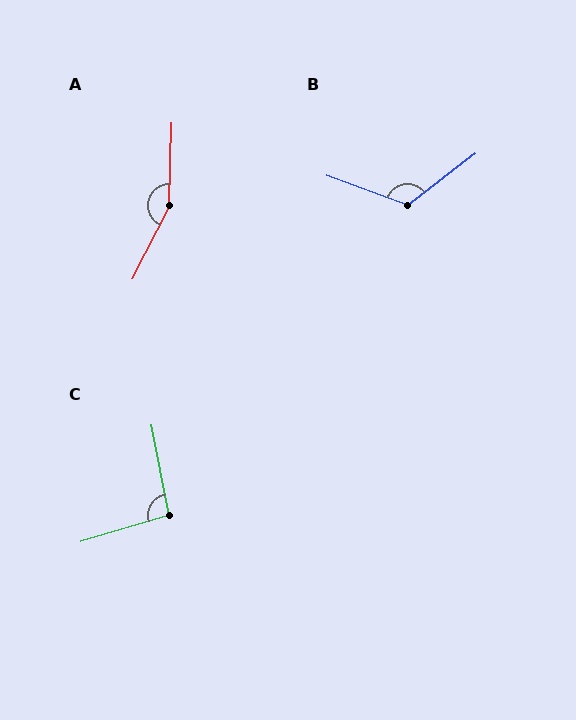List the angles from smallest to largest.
C (95°), B (122°), A (155°).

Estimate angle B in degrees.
Approximately 122 degrees.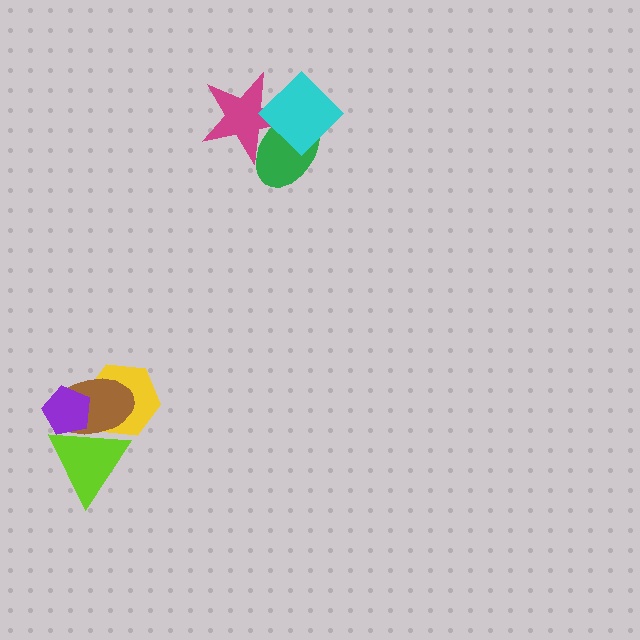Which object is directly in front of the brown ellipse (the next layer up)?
The lime triangle is directly in front of the brown ellipse.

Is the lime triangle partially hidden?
Yes, it is partially covered by another shape.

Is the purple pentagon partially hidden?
No, no other shape covers it.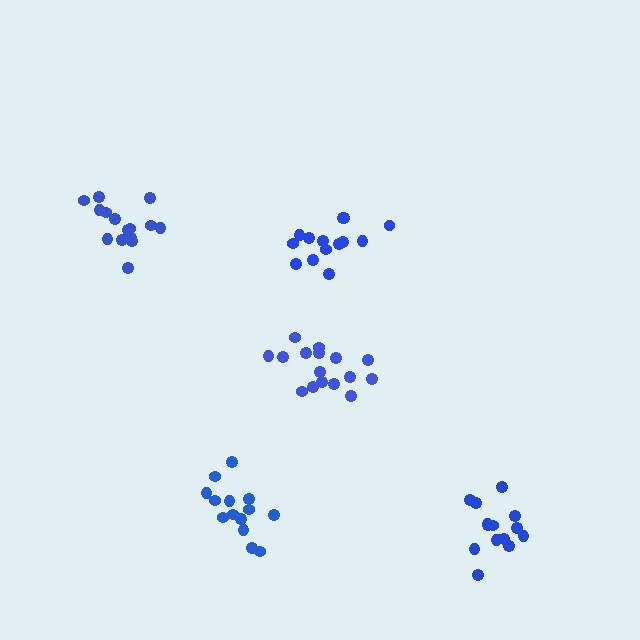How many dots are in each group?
Group 1: 16 dots, Group 2: 15 dots, Group 3: 15 dots, Group 4: 14 dots, Group 5: 14 dots (74 total).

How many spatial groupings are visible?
There are 5 spatial groupings.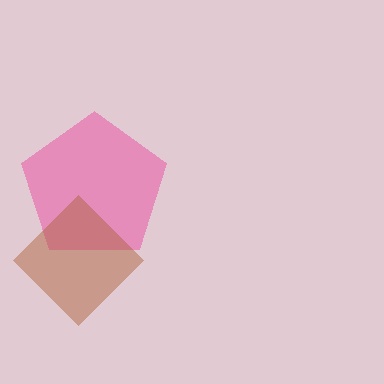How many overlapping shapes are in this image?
There are 2 overlapping shapes in the image.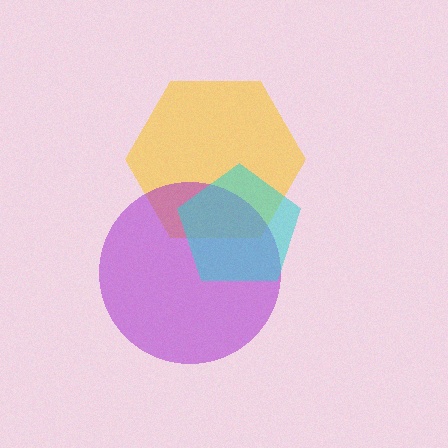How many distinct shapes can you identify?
There are 3 distinct shapes: a yellow hexagon, a purple circle, a cyan pentagon.